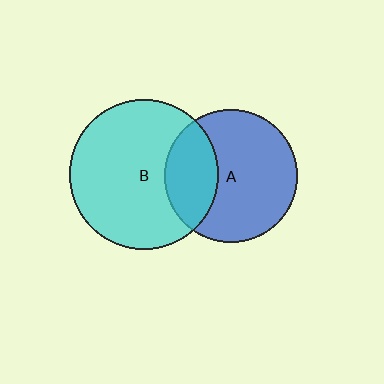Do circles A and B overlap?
Yes.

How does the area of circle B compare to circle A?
Approximately 1.3 times.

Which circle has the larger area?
Circle B (cyan).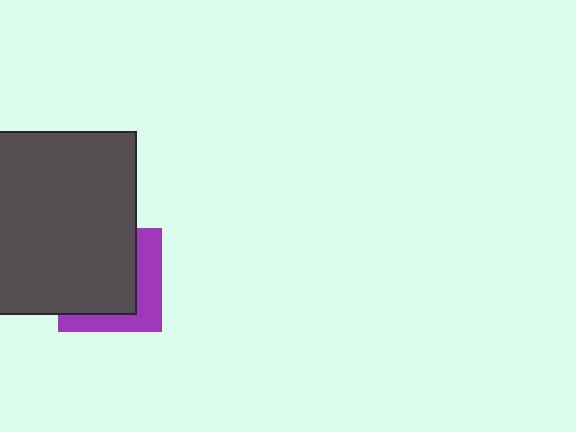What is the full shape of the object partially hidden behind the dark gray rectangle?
The partially hidden object is a purple square.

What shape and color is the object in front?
The object in front is a dark gray rectangle.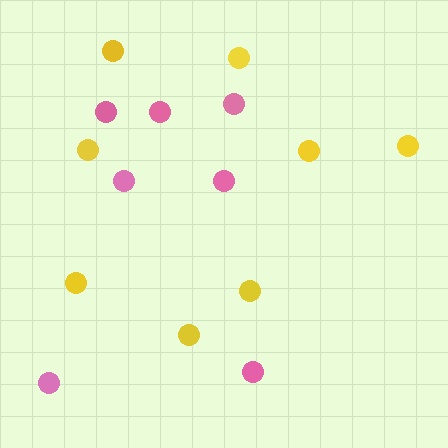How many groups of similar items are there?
There are 2 groups: one group of pink circles (7) and one group of yellow circles (8).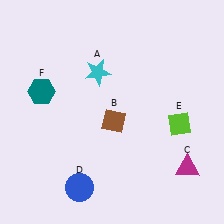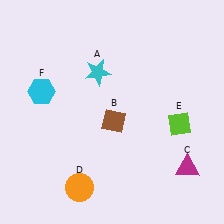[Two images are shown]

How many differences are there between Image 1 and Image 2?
There are 2 differences between the two images.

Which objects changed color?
D changed from blue to orange. F changed from teal to cyan.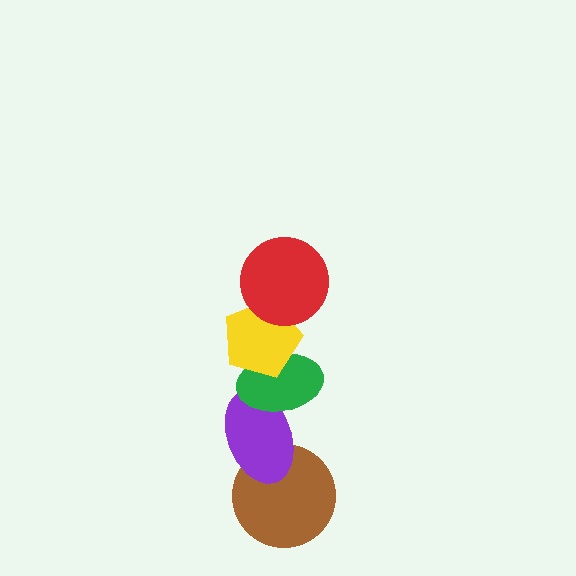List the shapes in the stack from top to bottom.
From top to bottom: the red circle, the yellow pentagon, the green ellipse, the purple ellipse, the brown circle.